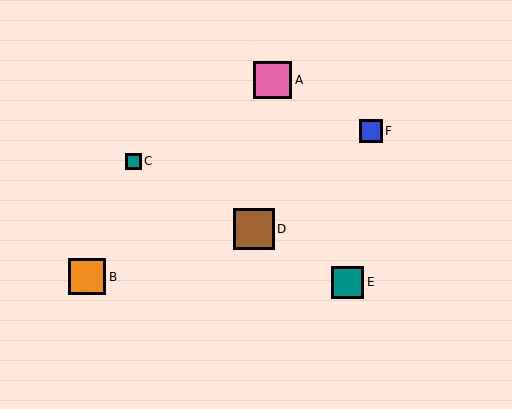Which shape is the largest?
The brown square (labeled D) is the largest.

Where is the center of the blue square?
The center of the blue square is at (371, 131).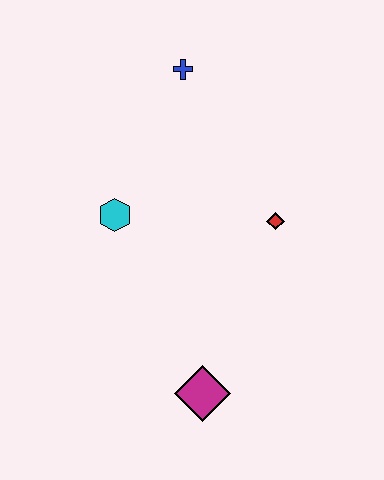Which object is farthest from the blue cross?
The magenta diamond is farthest from the blue cross.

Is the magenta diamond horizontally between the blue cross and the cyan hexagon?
No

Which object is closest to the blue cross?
The cyan hexagon is closest to the blue cross.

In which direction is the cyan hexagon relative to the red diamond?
The cyan hexagon is to the left of the red diamond.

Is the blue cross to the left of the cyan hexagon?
No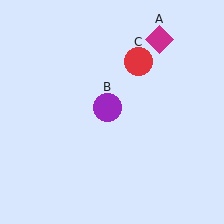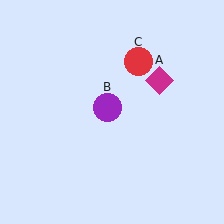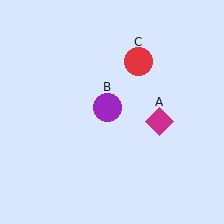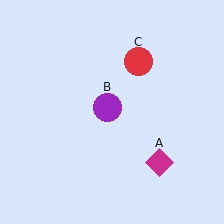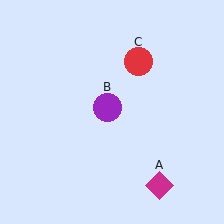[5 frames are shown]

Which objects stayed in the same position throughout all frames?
Purple circle (object B) and red circle (object C) remained stationary.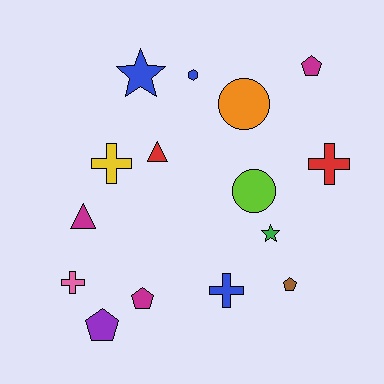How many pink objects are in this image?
There is 1 pink object.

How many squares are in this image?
There are no squares.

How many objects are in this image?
There are 15 objects.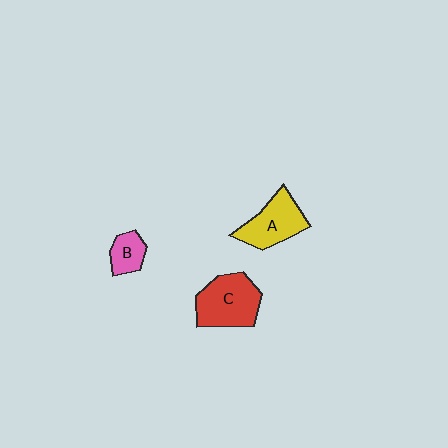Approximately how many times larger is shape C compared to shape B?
Approximately 2.3 times.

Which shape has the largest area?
Shape C (red).